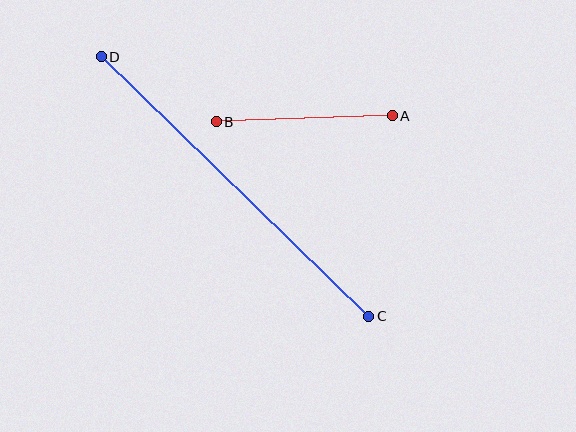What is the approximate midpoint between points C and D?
The midpoint is at approximately (235, 187) pixels.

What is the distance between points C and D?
The distance is approximately 373 pixels.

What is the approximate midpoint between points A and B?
The midpoint is at approximately (304, 119) pixels.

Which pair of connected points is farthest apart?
Points C and D are farthest apart.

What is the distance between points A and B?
The distance is approximately 176 pixels.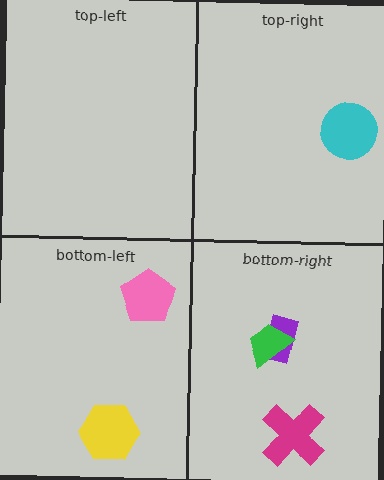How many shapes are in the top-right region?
1.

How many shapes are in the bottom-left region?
2.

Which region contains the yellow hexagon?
The bottom-left region.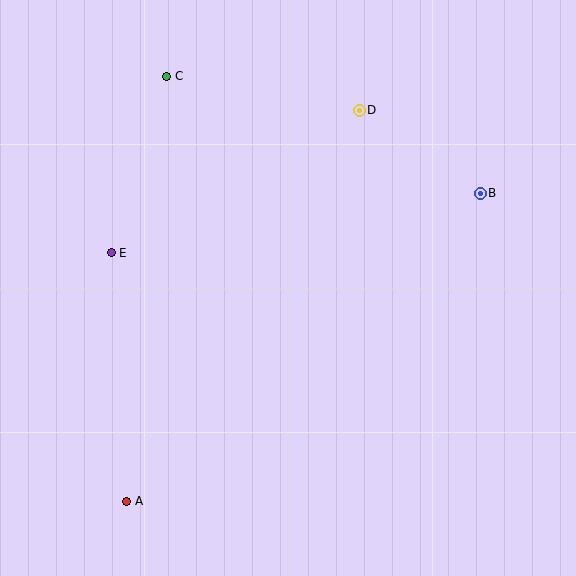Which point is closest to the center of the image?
Point E at (111, 253) is closest to the center.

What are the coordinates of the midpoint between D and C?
The midpoint between D and C is at (263, 93).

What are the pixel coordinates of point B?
Point B is at (480, 193).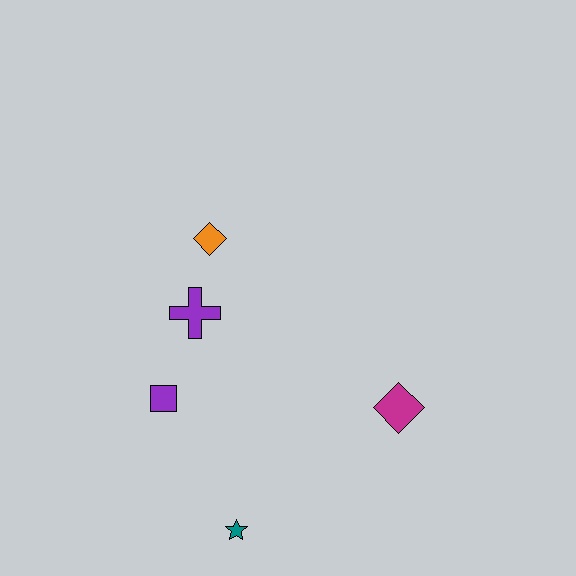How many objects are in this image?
There are 5 objects.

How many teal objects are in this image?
There is 1 teal object.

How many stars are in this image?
There is 1 star.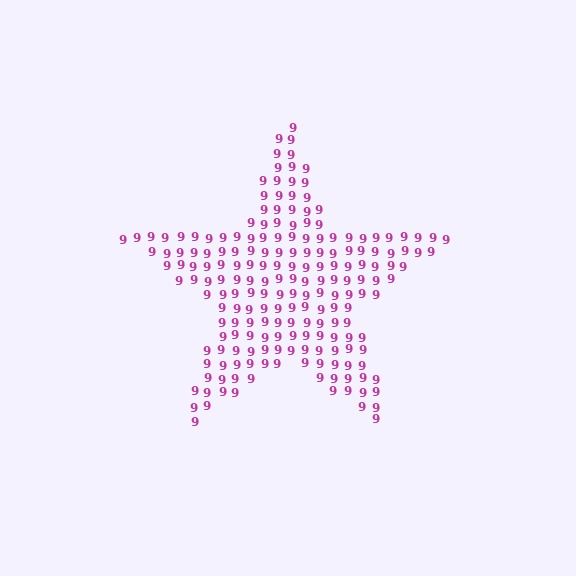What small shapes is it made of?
It is made of small digit 9's.